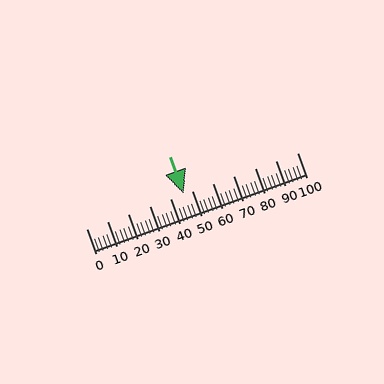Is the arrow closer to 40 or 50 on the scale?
The arrow is closer to 50.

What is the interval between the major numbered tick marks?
The major tick marks are spaced 10 units apart.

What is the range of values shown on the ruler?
The ruler shows values from 0 to 100.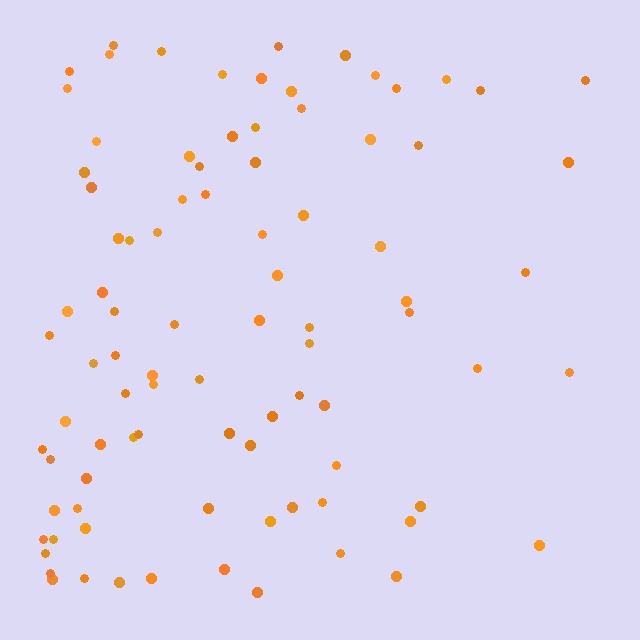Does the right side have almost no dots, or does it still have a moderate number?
Still a moderate number, just noticeably fewer than the left.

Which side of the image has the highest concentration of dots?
The left.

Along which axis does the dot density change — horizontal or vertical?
Horizontal.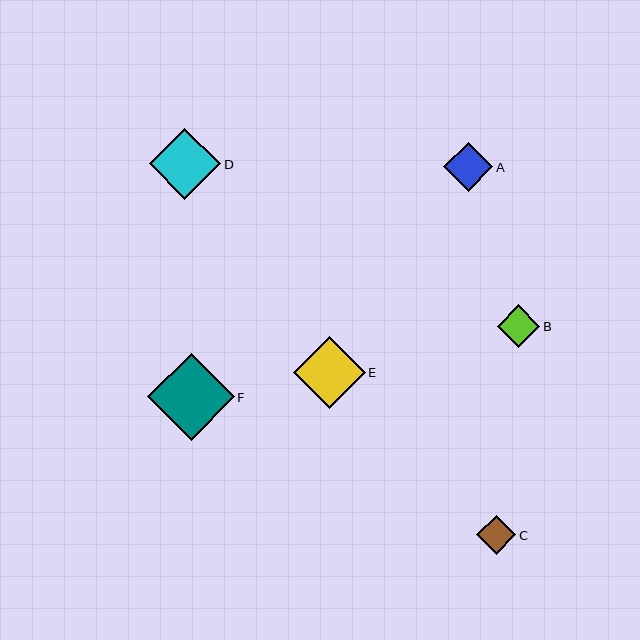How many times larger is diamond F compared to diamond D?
Diamond F is approximately 1.2 times the size of diamond D.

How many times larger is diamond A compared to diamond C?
Diamond A is approximately 1.2 times the size of diamond C.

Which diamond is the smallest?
Diamond C is the smallest with a size of approximately 39 pixels.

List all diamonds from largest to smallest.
From largest to smallest: F, E, D, A, B, C.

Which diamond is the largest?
Diamond F is the largest with a size of approximately 86 pixels.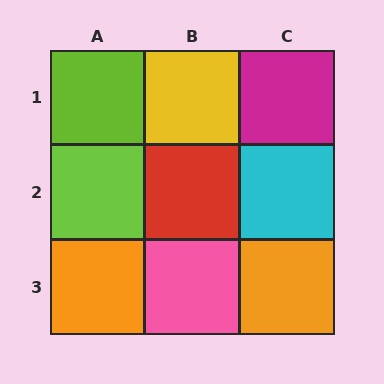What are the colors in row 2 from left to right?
Lime, red, cyan.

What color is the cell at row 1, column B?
Yellow.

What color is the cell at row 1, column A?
Lime.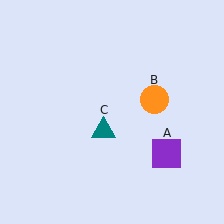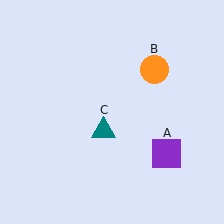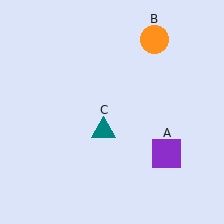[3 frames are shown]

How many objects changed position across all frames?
1 object changed position: orange circle (object B).